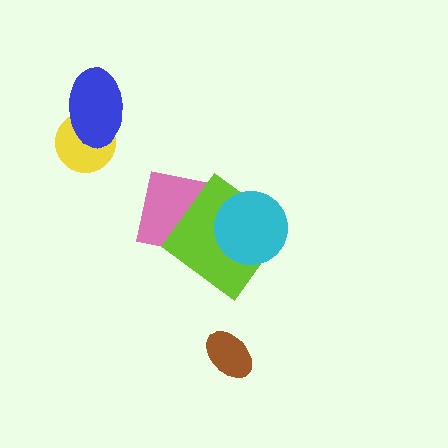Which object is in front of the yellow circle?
The blue ellipse is in front of the yellow circle.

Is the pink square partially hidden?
Yes, it is partially covered by another shape.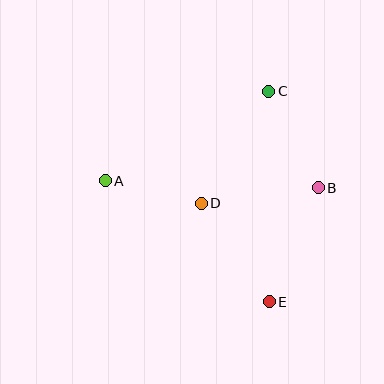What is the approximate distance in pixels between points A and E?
The distance between A and E is approximately 204 pixels.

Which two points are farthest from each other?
Points A and B are farthest from each other.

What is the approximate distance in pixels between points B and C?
The distance between B and C is approximately 109 pixels.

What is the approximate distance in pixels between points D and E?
The distance between D and E is approximately 120 pixels.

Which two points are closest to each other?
Points A and D are closest to each other.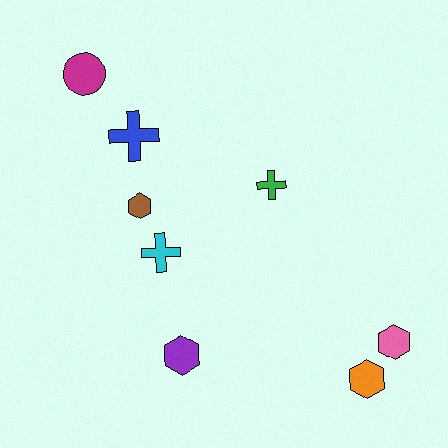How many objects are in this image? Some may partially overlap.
There are 8 objects.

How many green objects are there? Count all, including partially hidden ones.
There is 1 green object.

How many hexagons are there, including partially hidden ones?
There are 4 hexagons.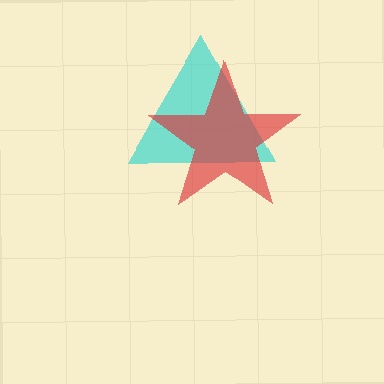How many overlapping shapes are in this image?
There are 2 overlapping shapes in the image.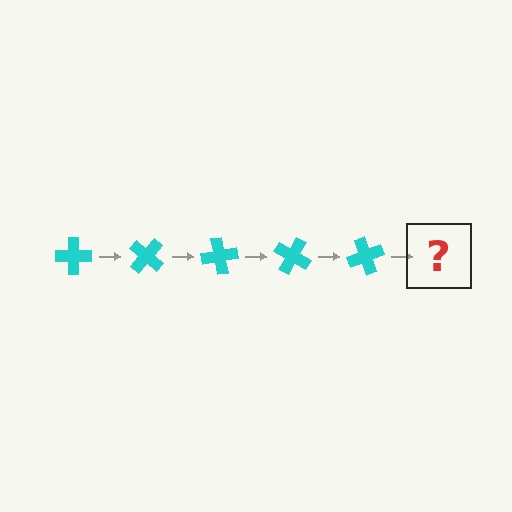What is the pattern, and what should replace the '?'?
The pattern is that the cross rotates 40 degrees each step. The '?' should be a cyan cross rotated 200 degrees.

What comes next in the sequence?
The next element should be a cyan cross rotated 200 degrees.